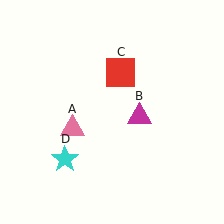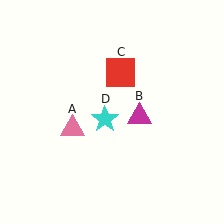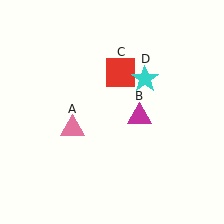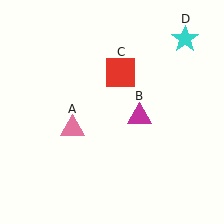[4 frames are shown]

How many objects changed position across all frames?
1 object changed position: cyan star (object D).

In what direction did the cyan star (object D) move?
The cyan star (object D) moved up and to the right.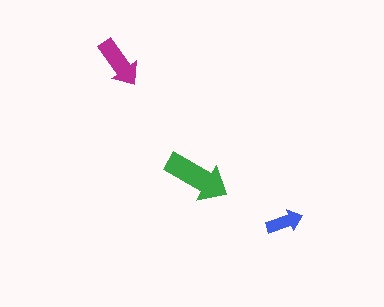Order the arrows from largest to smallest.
the green one, the magenta one, the blue one.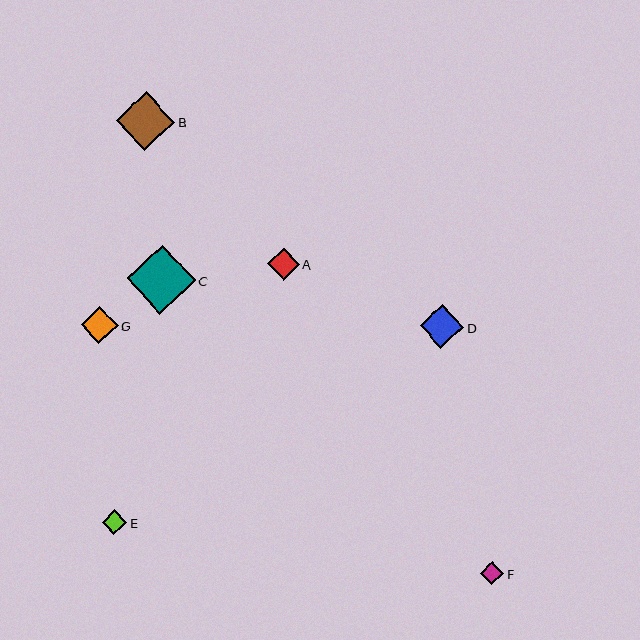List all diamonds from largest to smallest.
From largest to smallest: C, B, D, G, A, E, F.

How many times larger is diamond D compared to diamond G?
Diamond D is approximately 1.2 times the size of diamond G.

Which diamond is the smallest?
Diamond F is the smallest with a size of approximately 24 pixels.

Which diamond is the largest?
Diamond C is the largest with a size of approximately 69 pixels.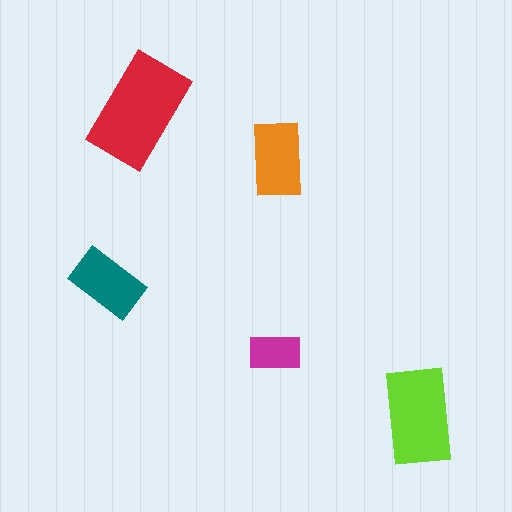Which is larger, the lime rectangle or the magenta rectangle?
The lime one.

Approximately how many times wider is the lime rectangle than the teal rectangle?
About 1.5 times wider.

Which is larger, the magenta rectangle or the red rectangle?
The red one.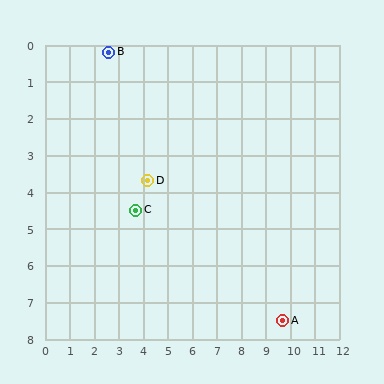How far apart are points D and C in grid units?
Points D and C are about 0.9 grid units apart.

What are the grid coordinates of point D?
Point D is at approximately (4.2, 3.7).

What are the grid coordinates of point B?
Point B is at approximately (2.6, 0.2).